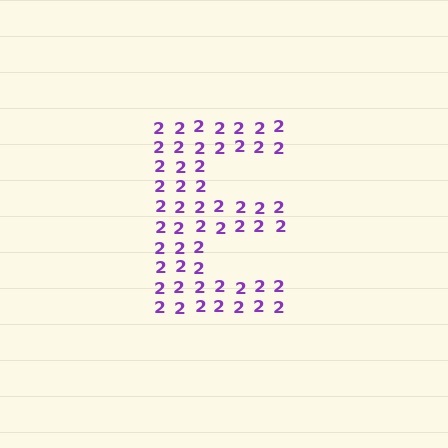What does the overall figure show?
The overall figure shows the letter E.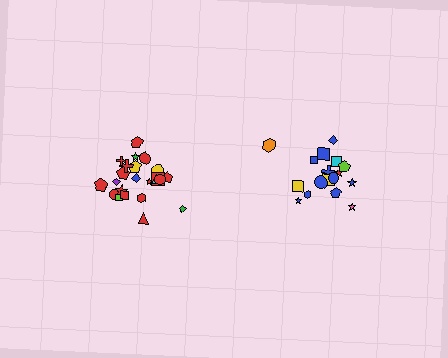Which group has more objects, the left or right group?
The left group.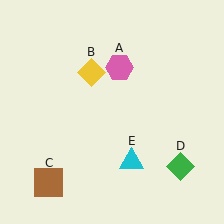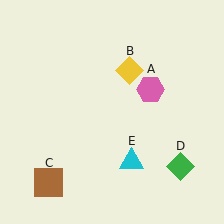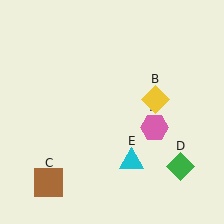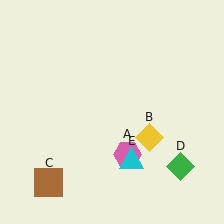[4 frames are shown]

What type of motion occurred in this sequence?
The pink hexagon (object A), yellow diamond (object B) rotated clockwise around the center of the scene.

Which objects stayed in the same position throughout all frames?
Brown square (object C) and green diamond (object D) and cyan triangle (object E) remained stationary.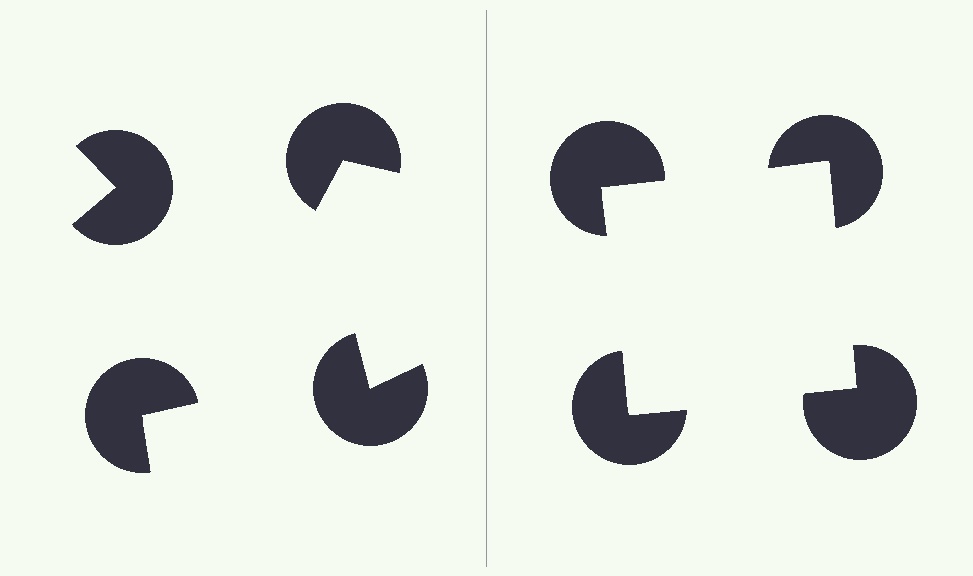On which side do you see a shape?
An illusory square appears on the right side. On the left side the wedge cuts are rotated, so no coherent shape forms.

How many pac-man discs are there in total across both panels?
8 — 4 on each side.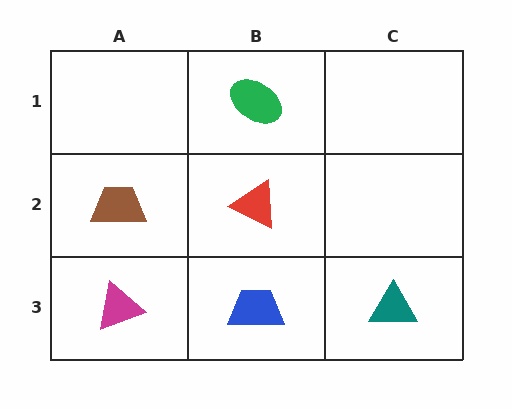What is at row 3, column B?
A blue trapezoid.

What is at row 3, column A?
A magenta triangle.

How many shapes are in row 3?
3 shapes.